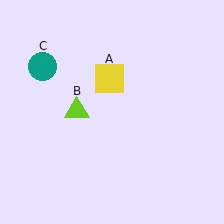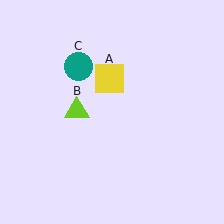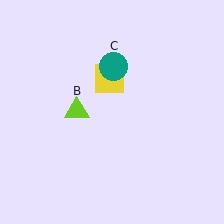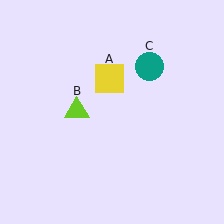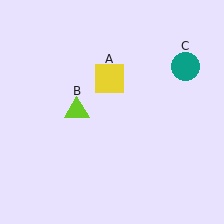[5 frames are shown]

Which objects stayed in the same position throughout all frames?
Yellow square (object A) and lime triangle (object B) remained stationary.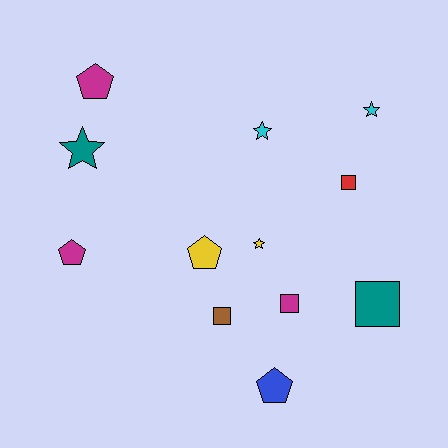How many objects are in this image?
There are 12 objects.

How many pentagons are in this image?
There are 4 pentagons.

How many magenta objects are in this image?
There are 3 magenta objects.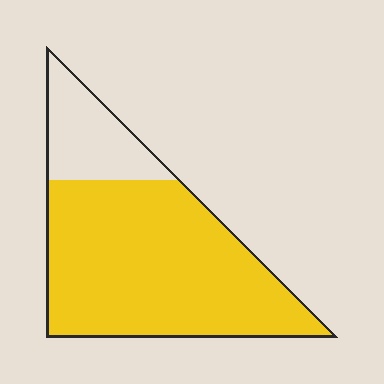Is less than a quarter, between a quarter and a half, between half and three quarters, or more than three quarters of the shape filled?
More than three quarters.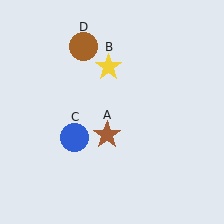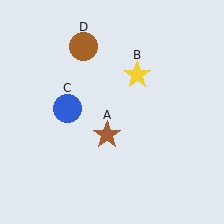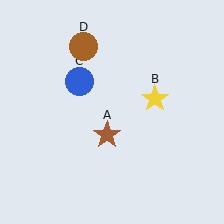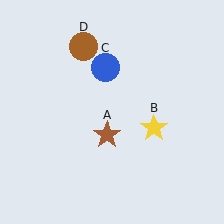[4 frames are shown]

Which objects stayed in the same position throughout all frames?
Brown star (object A) and brown circle (object D) remained stationary.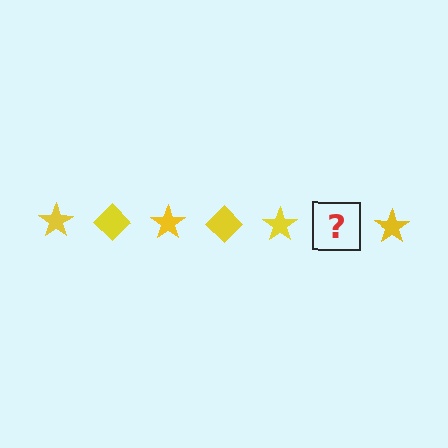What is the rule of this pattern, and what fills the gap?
The rule is that the pattern cycles through star, diamond shapes in yellow. The gap should be filled with a yellow diamond.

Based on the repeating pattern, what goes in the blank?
The blank should be a yellow diamond.